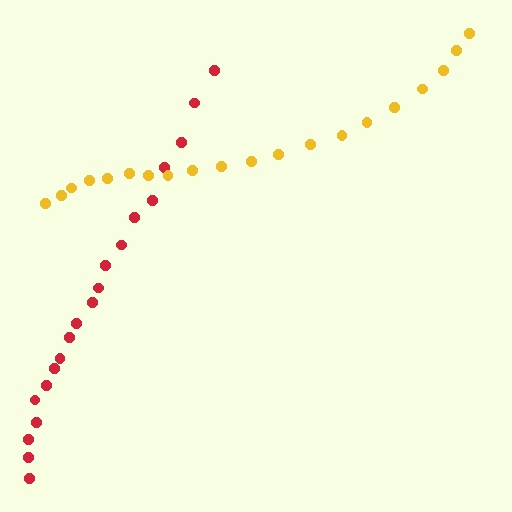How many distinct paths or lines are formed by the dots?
There are 2 distinct paths.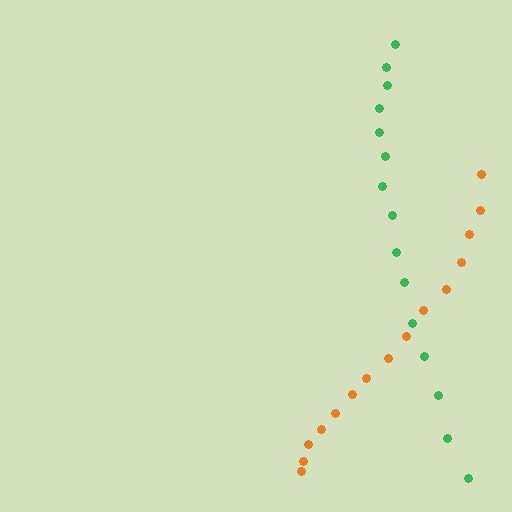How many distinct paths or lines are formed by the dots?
There are 2 distinct paths.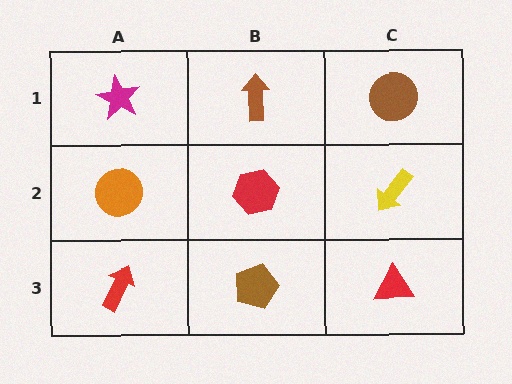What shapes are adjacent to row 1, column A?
An orange circle (row 2, column A), a brown arrow (row 1, column B).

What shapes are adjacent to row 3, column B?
A red hexagon (row 2, column B), a red arrow (row 3, column A), a red triangle (row 3, column C).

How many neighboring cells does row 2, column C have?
3.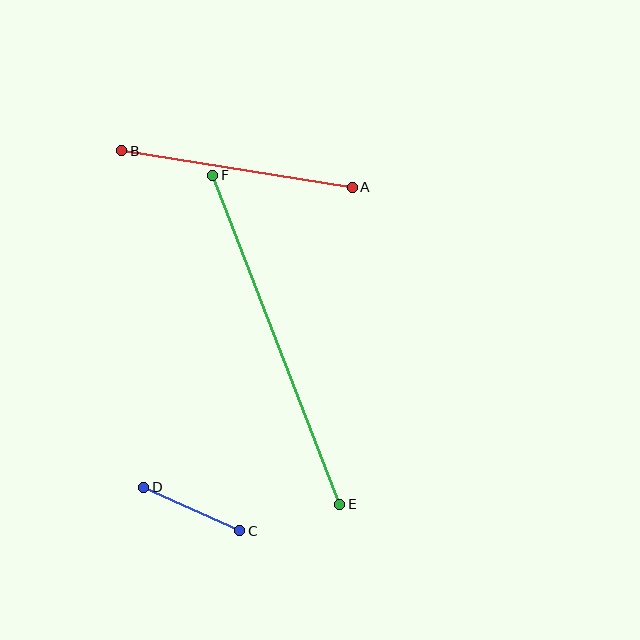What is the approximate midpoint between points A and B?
The midpoint is at approximately (237, 169) pixels.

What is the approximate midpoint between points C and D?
The midpoint is at approximately (192, 509) pixels.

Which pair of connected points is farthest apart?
Points E and F are farthest apart.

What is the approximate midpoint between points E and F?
The midpoint is at approximately (276, 340) pixels.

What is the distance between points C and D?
The distance is approximately 105 pixels.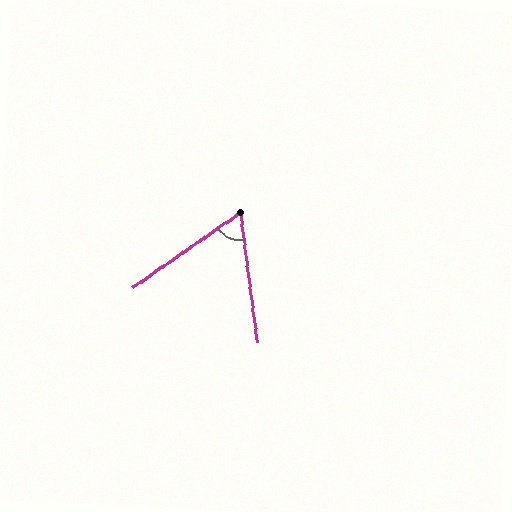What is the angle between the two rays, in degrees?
Approximately 63 degrees.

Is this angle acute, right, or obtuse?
It is acute.